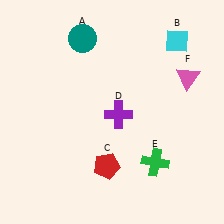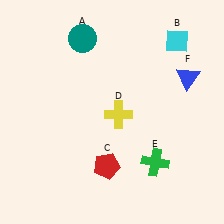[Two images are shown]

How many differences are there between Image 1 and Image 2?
There are 2 differences between the two images.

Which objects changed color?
D changed from purple to yellow. F changed from pink to blue.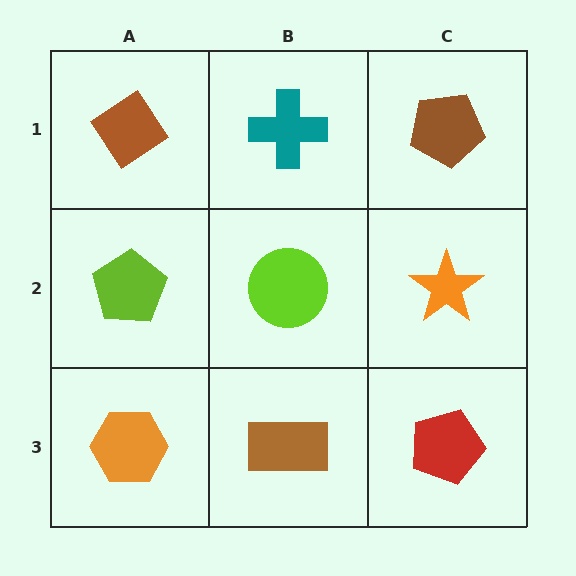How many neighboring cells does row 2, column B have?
4.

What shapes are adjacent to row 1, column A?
A lime pentagon (row 2, column A), a teal cross (row 1, column B).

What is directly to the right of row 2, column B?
An orange star.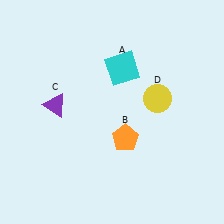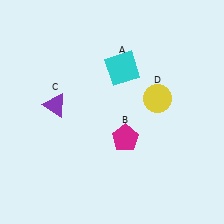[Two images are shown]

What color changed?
The pentagon (B) changed from orange in Image 1 to magenta in Image 2.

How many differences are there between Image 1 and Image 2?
There is 1 difference between the two images.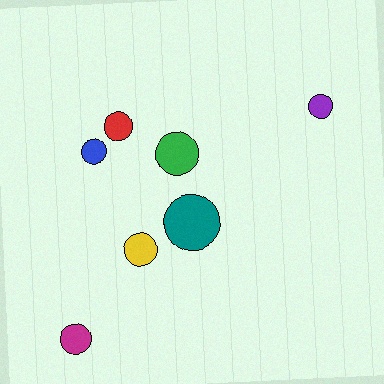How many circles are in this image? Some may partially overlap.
There are 7 circles.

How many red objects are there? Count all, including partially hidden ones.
There is 1 red object.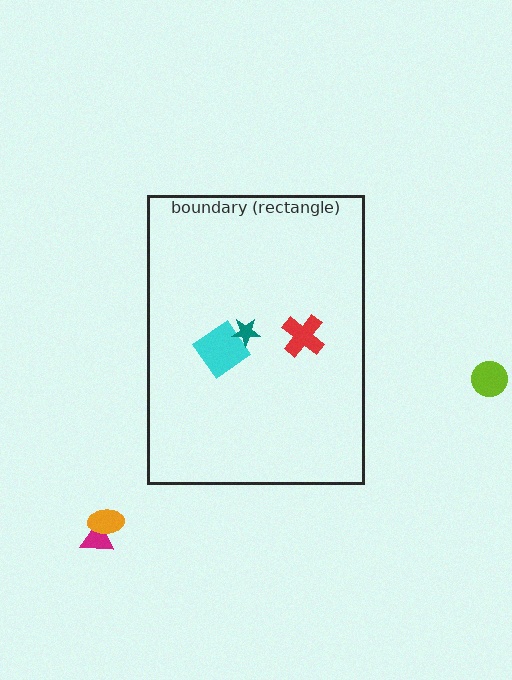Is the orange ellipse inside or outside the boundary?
Outside.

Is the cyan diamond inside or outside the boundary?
Inside.